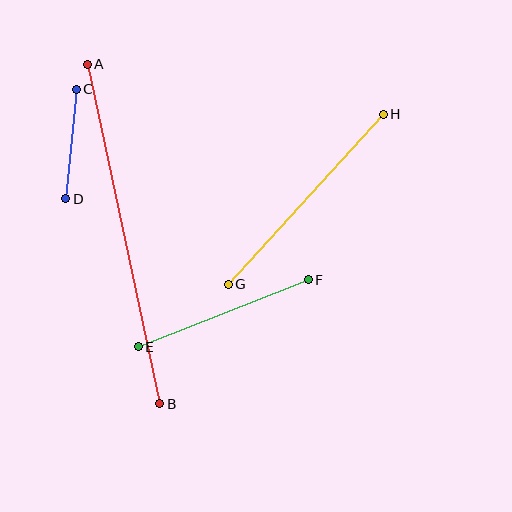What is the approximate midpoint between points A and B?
The midpoint is at approximately (123, 234) pixels.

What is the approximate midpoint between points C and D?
The midpoint is at approximately (71, 144) pixels.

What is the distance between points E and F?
The distance is approximately 182 pixels.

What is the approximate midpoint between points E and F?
The midpoint is at approximately (223, 313) pixels.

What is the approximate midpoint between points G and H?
The midpoint is at approximately (306, 199) pixels.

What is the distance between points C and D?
The distance is approximately 110 pixels.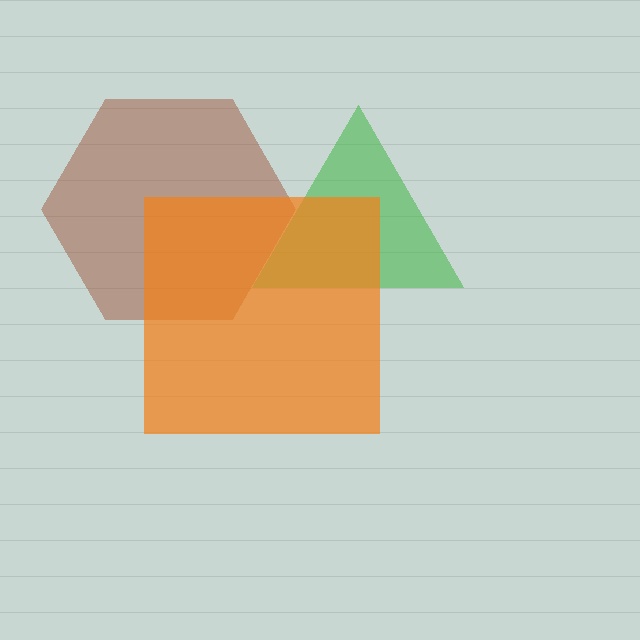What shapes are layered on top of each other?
The layered shapes are: a brown hexagon, a green triangle, an orange square.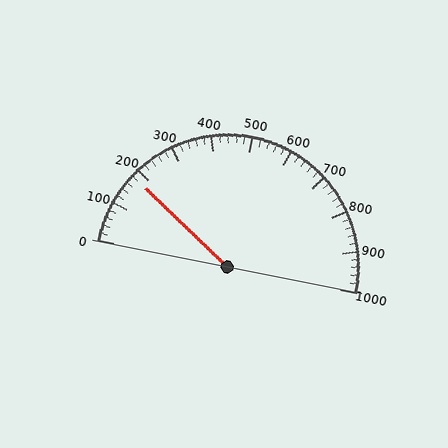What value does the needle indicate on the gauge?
The needle indicates approximately 180.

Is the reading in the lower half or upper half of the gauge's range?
The reading is in the lower half of the range (0 to 1000).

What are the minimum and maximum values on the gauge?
The gauge ranges from 0 to 1000.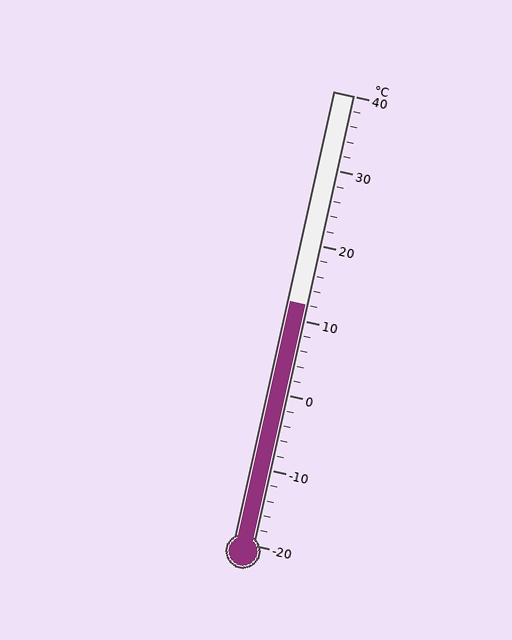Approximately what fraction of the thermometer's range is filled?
The thermometer is filled to approximately 55% of its range.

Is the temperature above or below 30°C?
The temperature is below 30°C.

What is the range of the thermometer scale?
The thermometer scale ranges from -20°C to 40°C.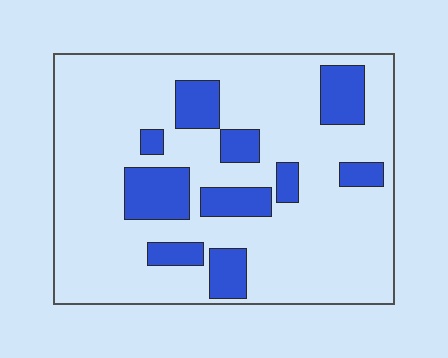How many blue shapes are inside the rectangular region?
10.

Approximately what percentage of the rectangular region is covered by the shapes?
Approximately 20%.